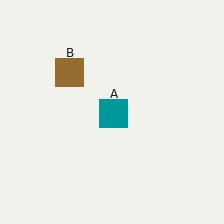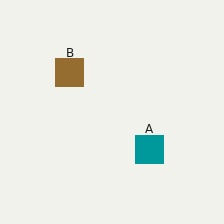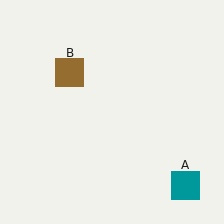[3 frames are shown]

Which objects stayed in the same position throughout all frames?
Brown square (object B) remained stationary.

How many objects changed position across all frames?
1 object changed position: teal square (object A).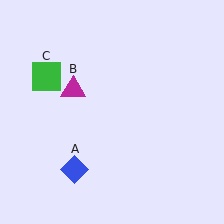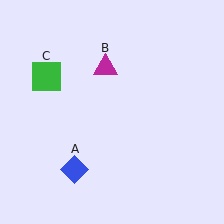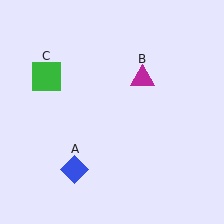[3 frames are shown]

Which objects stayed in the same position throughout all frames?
Blue diamond (object A) and green square (object C) remained stationary.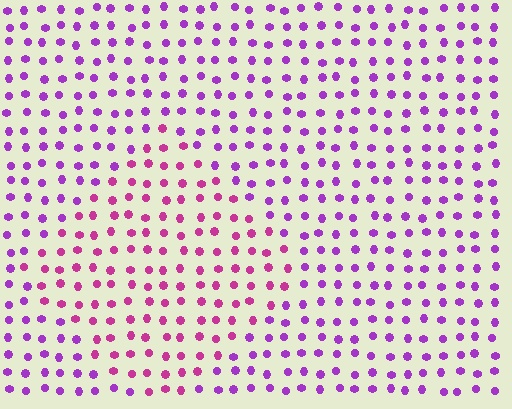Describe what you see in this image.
The image is filled with small purple elements in a uniform arrangement. A diamond-shaped region is visible where the elements are tinted to a slightly different hue, forming a subtle color boundary.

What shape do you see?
I see a diamond.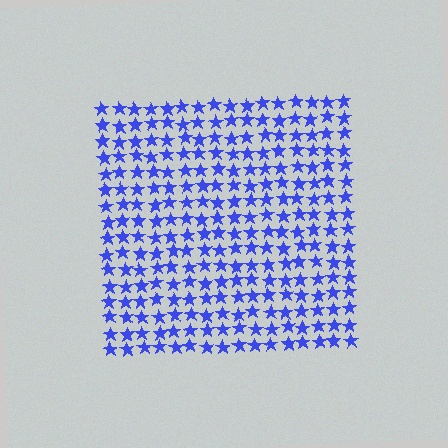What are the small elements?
The small elements are stars.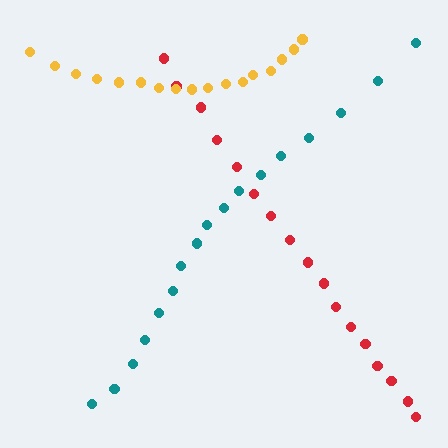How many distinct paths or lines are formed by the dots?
There are 3 distinct paths.